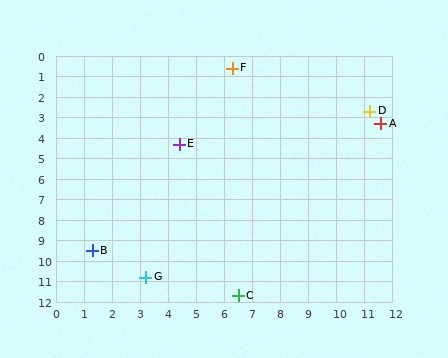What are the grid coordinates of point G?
Point G is at approximately (3.2, 10.8).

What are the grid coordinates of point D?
Point D is at approximately (11.2, 2.7).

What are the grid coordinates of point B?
Point B is at approximately (1.3, 9.5).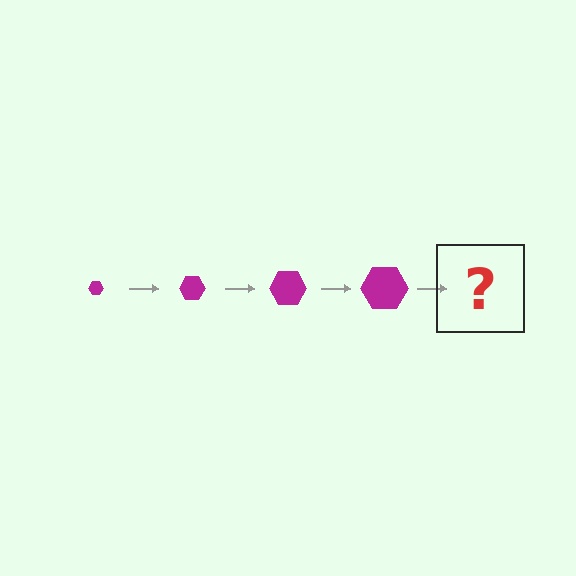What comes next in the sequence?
The next element should be a magenta hexagon, larger than the previous one.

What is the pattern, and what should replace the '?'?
The pattern is that the hexagon gets progressively larger each step. The '?' should be a magenta hexagon, larger than the previous one.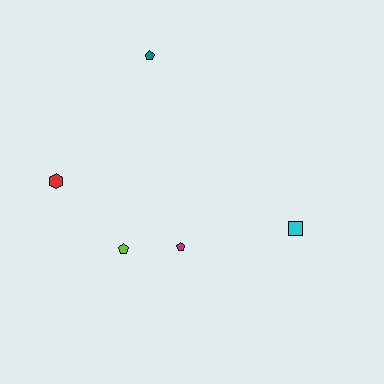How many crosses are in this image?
There are no crosses.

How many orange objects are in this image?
There are no orange objects.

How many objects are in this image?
There are 5 objects.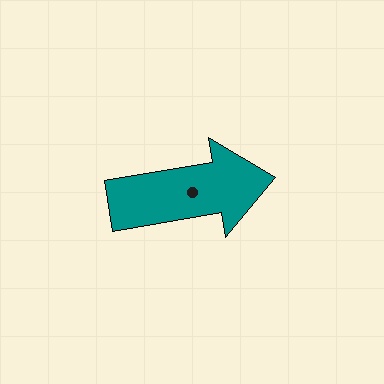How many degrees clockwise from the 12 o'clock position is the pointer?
Approximately 80 degrees.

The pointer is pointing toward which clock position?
Roughly 3 o'clock.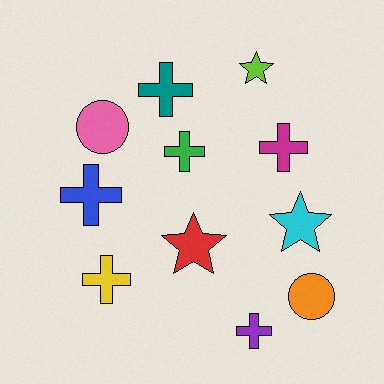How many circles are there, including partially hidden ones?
There are 2 circles.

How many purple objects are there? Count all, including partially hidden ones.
There is 1 purple object.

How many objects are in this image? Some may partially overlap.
There are 11 objects.